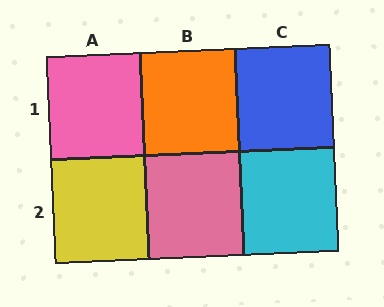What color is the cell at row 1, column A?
Pink.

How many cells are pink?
2 cells are pink.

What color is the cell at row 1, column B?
Orange.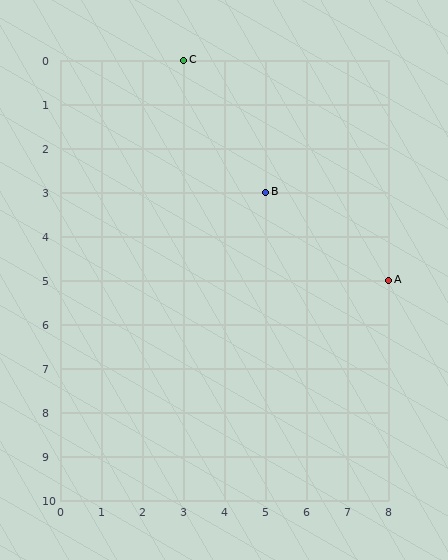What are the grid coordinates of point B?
Point B is at grid coordinates (5, 3).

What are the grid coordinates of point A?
Point A is at grid coordinates (8, 5).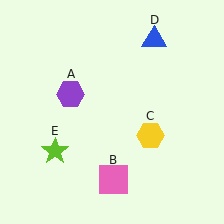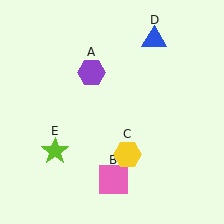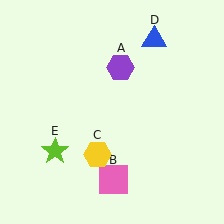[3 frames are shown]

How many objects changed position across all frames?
2 objects changed position: purple hexagon (object A), yellow hexagon (object C).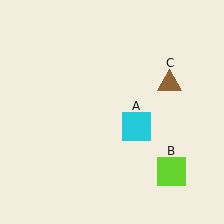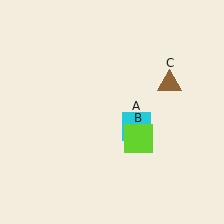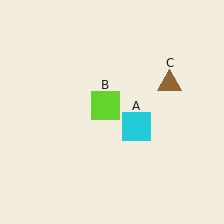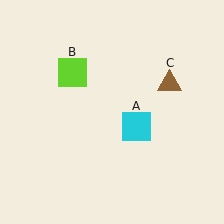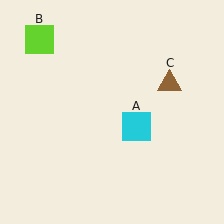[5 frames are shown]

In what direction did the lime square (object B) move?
The lime square (object B) moved up and to the left.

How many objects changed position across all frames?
1 object changed position: lime square (object B).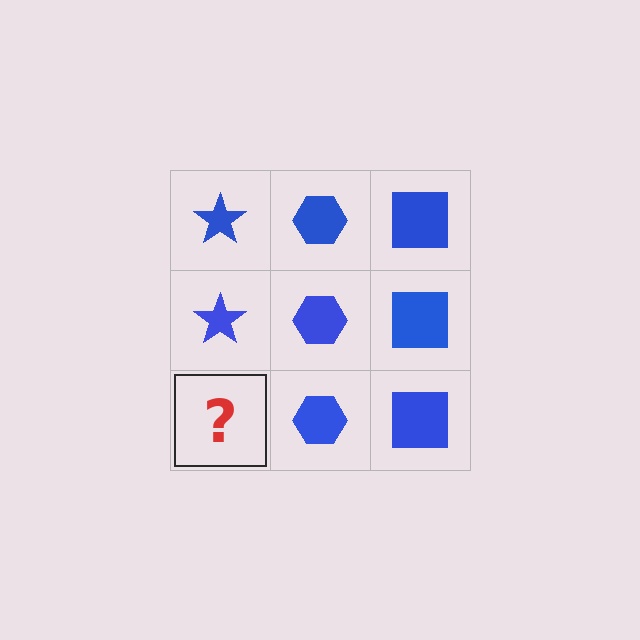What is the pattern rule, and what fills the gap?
The rule is that each column has a consistent shape. The gap should be filled with a blue star.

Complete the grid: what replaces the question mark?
The question mark should be replaced with a blue star.